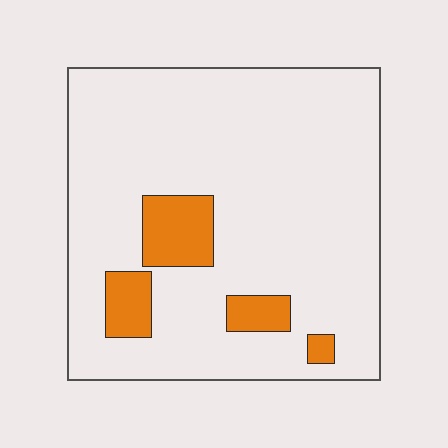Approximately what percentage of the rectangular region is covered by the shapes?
Approximately 10%.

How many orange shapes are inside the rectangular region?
4.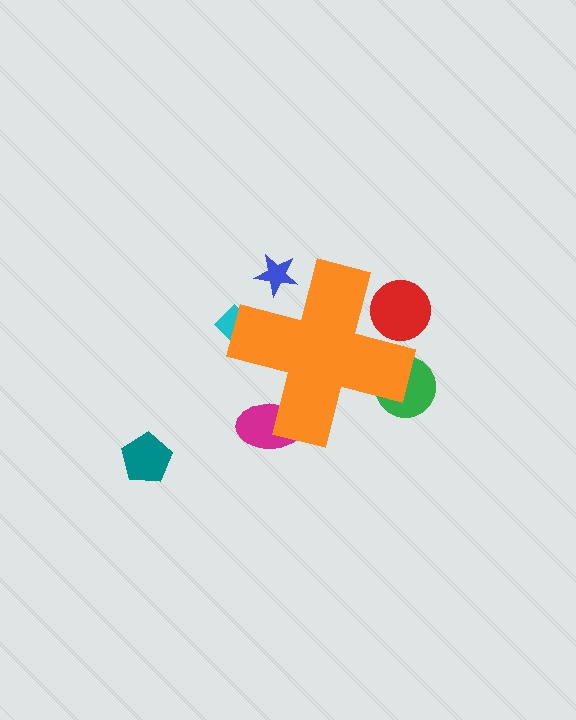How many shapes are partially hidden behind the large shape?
5 shapes are partially hidden.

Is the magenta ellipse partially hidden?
Yes, the magenta ellipse is partially hidden behind the orange cross.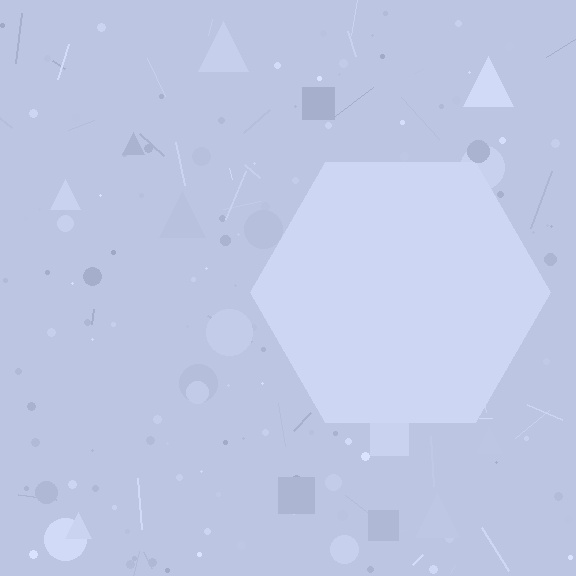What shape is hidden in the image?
A hexagon is hidden in the image.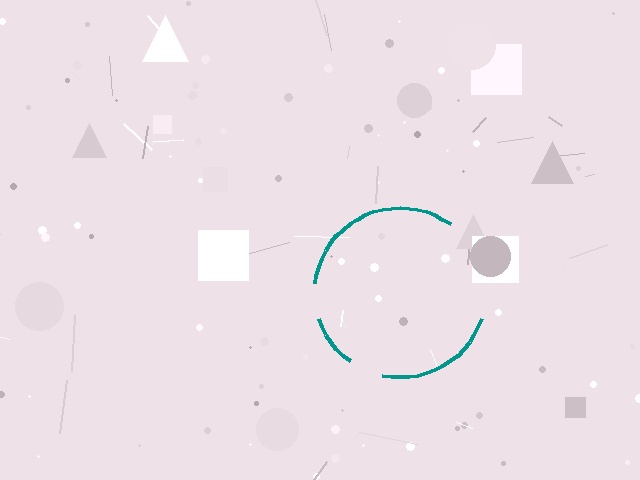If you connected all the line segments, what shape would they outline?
They would outline a circle.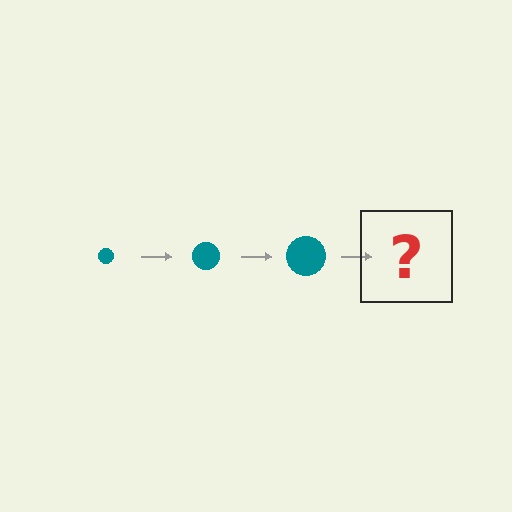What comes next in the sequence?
The next element should be a teal circle, larger than the previous one.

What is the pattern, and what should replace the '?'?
The pattern is that the circle gets progressively larger each step. The '?' should be a teal circle, larger than the previous one.